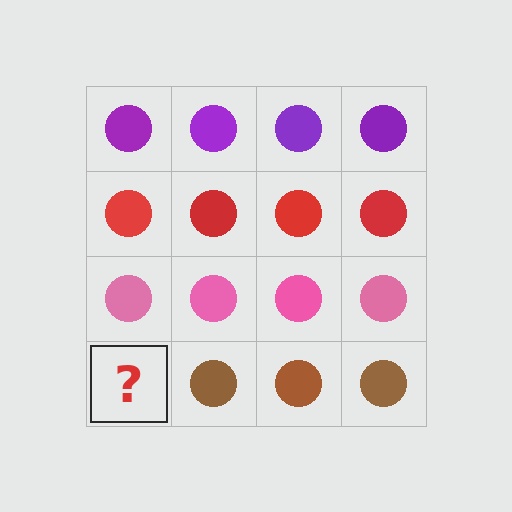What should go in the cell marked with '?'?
The missing cell should contain a brown circle.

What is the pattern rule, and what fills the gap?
The rule is that each row has a consistent color. The gap should be filled with a brown circle.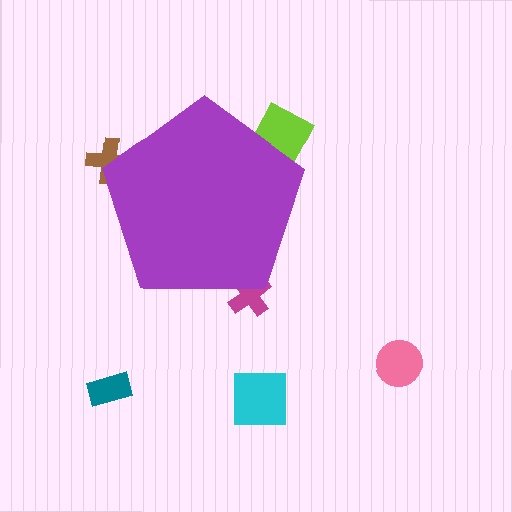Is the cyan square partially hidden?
No, the cyan square is fully visible.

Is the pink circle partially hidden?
No, the pink circle is fully visible.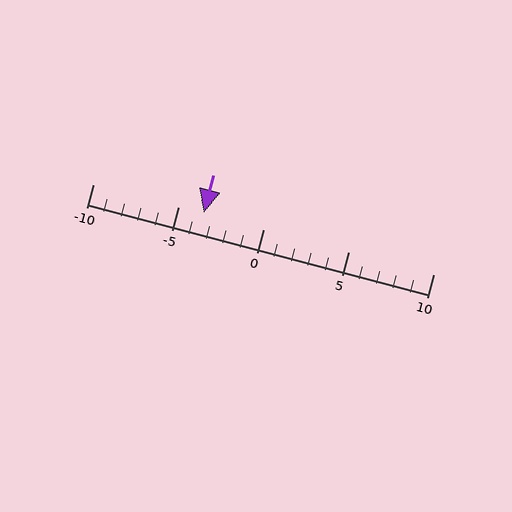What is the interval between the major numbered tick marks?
The major tick marks are spaced 5 units apart.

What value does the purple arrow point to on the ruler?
The purple arrow points to approximately -4.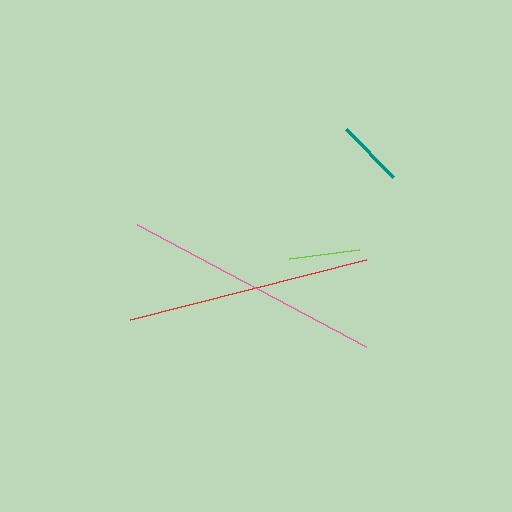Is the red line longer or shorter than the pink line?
The pink line is longer than the red line.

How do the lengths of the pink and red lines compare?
The pink and red lines are approximately the same length.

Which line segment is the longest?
The pink line is the longest at approximately 260 pixels.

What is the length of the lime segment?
The lime segment is approximately 70 pixels long.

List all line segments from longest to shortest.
From longest to shortest: pink, red, lime, teal.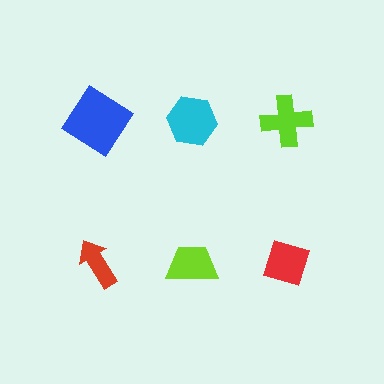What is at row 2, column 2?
A lime trapezoid.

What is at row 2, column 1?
A red arrow.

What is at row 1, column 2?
A cyan hexagon.